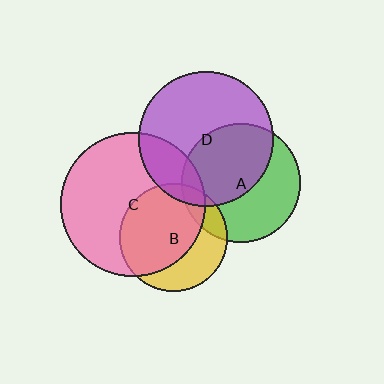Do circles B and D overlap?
Yes.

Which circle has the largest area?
Circle C (pink).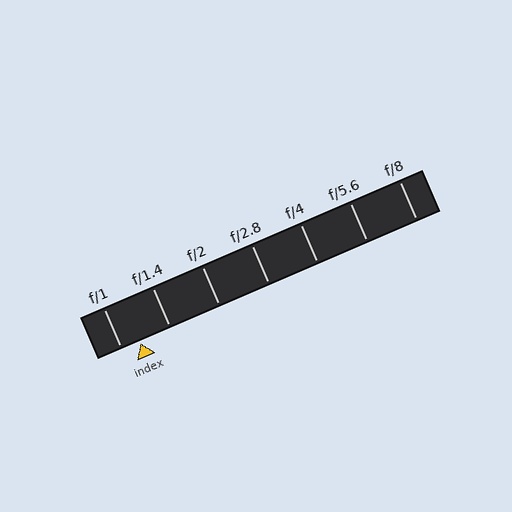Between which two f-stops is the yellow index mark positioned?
The index mark is between f/1 and f/1.4.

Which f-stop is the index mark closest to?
The index mark is closest to f/1.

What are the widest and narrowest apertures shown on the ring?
The widest aperture shown is f/1 and the narrowest is f/8.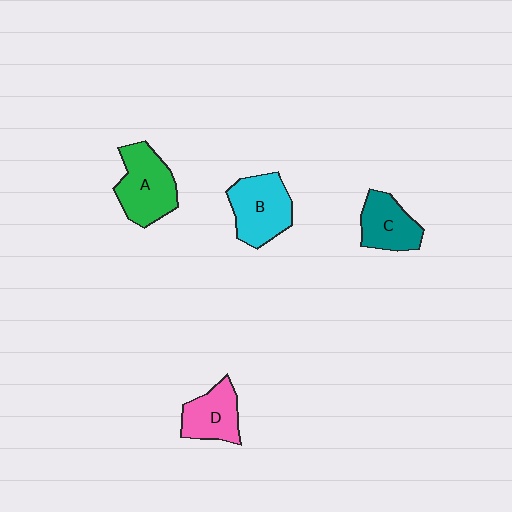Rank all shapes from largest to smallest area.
From largest to smallest: A (green), B (cyan), C (teal), D (pink).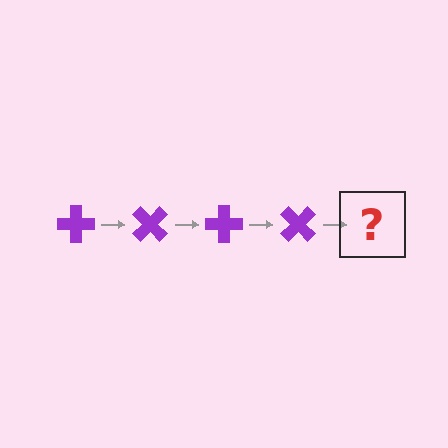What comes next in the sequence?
The next element should be a purple cross rotated 180 degrees.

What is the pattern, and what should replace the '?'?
The pattern is that the cross rotates 45 degrees each step. The '?' should be a purple cross rotated 180 degrees.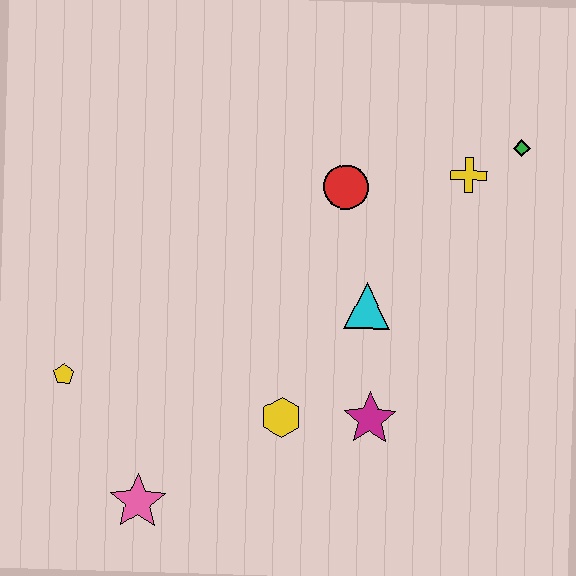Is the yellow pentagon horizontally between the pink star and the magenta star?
No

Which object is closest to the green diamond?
The yellow cross is closest to the green diamond.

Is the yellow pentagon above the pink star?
Yes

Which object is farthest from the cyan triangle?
The yellow pentagon is farthest from the cyan triangle.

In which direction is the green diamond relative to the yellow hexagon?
The green diamond is above the yellow hexagon.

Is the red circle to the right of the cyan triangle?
No